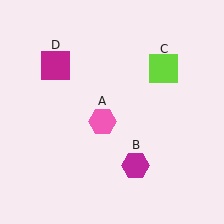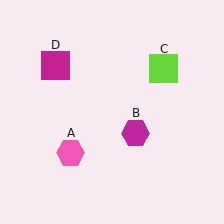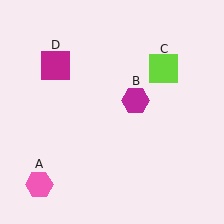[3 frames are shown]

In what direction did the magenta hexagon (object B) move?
The magenta hexagon (object B) moved up.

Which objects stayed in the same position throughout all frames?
Lime square (object C) and magenta square (object D) remained stationary.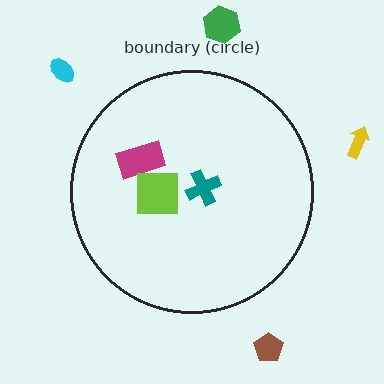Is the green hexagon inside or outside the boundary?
Outside.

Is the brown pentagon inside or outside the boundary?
Outside.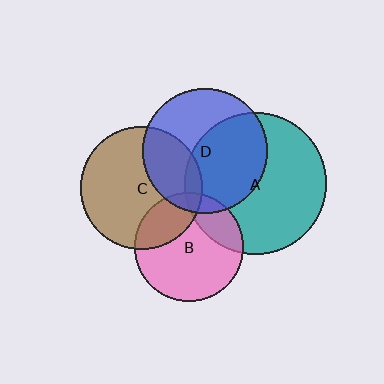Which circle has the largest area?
Circle A (teal).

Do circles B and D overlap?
Yes.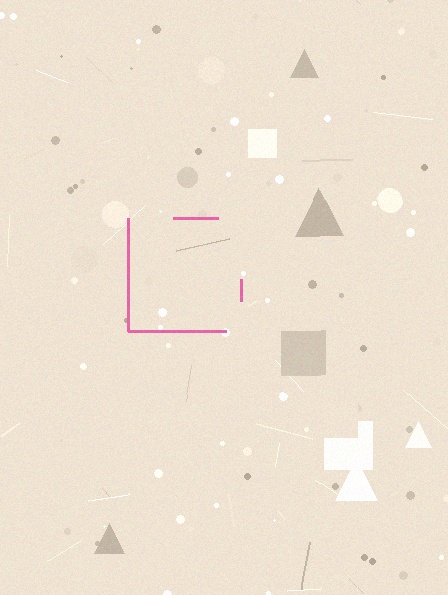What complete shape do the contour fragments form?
The contour fragments form a square.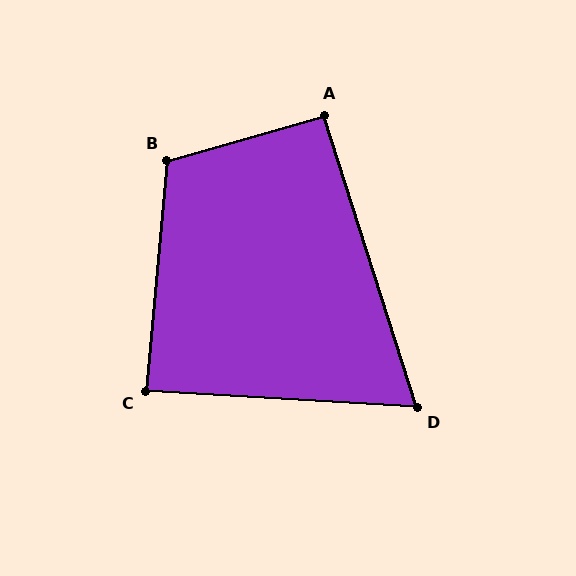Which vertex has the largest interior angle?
B, at approximately 111 degrees.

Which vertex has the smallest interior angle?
D, at approximately 69 degrees.